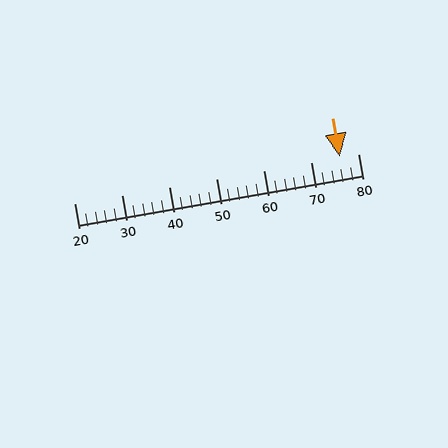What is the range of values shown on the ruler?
The ruler shows values from 20 to 80.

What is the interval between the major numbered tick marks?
The major tick marks are spaced 10 units apart.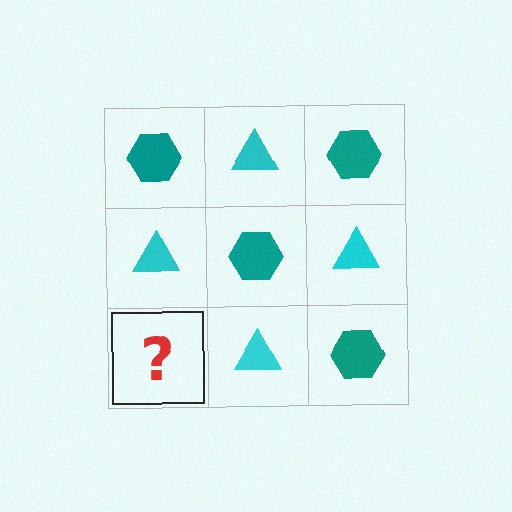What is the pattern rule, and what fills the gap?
The rule is that it alternates teal hexagon and cyan triangle in a checkerboard pattern. The gap should be filled with a teal hexagon.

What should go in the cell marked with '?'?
The missing cell should contain a teal hexagon.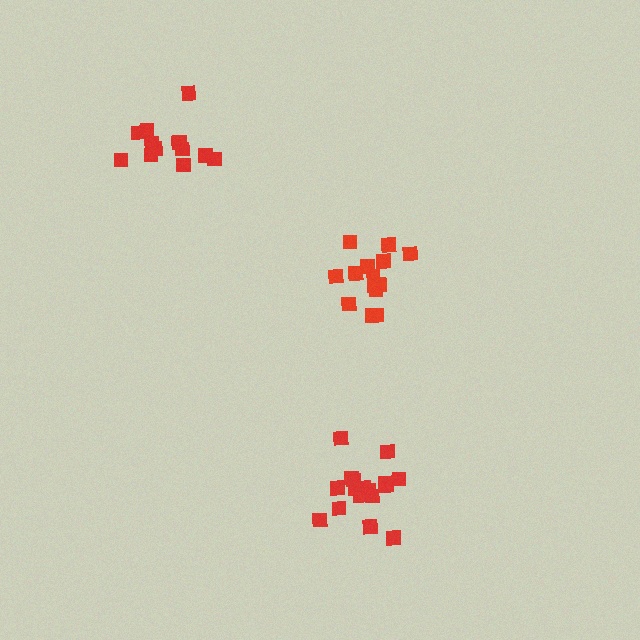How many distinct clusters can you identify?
There are 3 distinct clusters.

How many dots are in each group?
Group 1: 14 dots, Group 2: 13 dots, Group 3: 18 dots (45 total).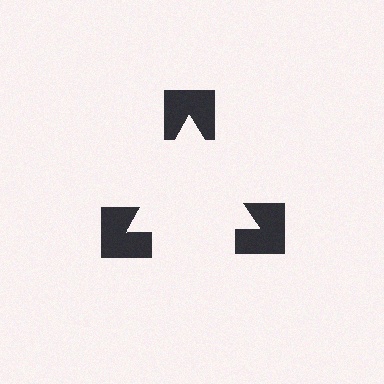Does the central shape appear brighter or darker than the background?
It typically appears slightly brighter than the background, even though no actual brightness change is drawn.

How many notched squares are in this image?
There are 3 — one at each vertex of the illusory triangle.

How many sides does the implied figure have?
3 sides.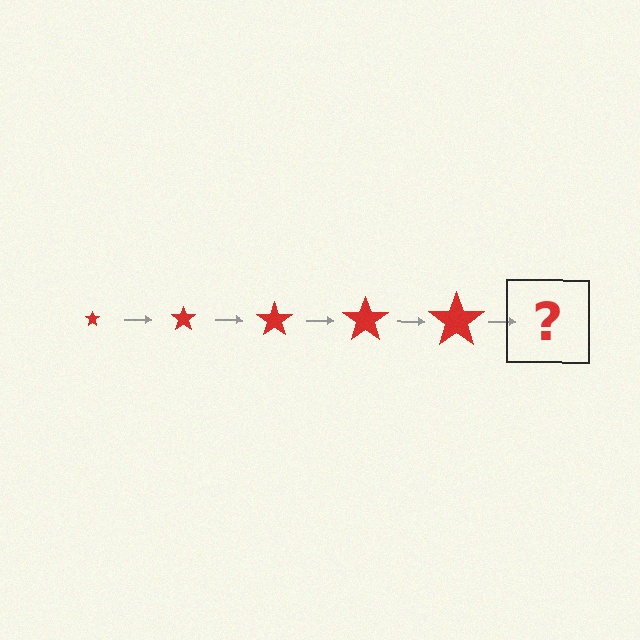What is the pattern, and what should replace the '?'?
The pattern is that the star gets progressively larger each step. The '?' should be a red star, larger than the previous one.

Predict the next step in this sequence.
The next step is a red star, larger than the previous one.